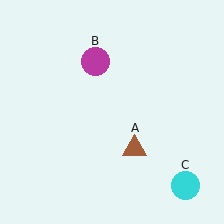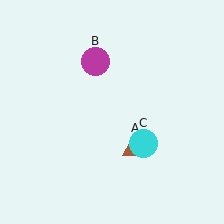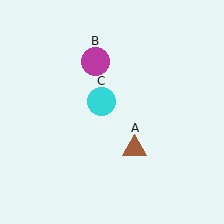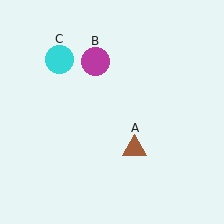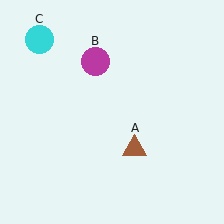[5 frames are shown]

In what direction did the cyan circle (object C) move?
The cyan circle (object C) moved up and to the left.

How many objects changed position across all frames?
1 object changed position: cyan circle (object C).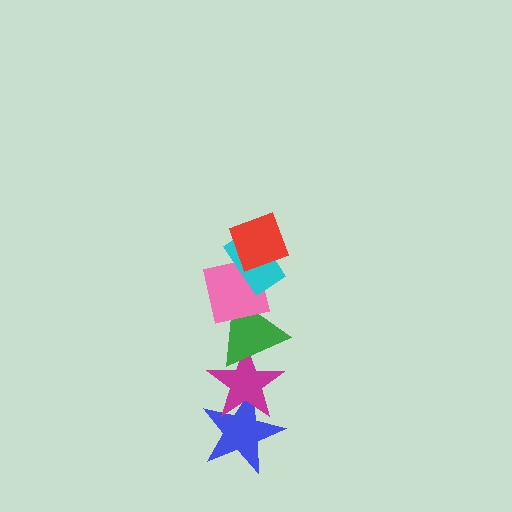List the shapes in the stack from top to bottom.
From top to bottom: the red diamond, the cyan rectangle, the pink square, the green triangle, the magenta star, the blue star.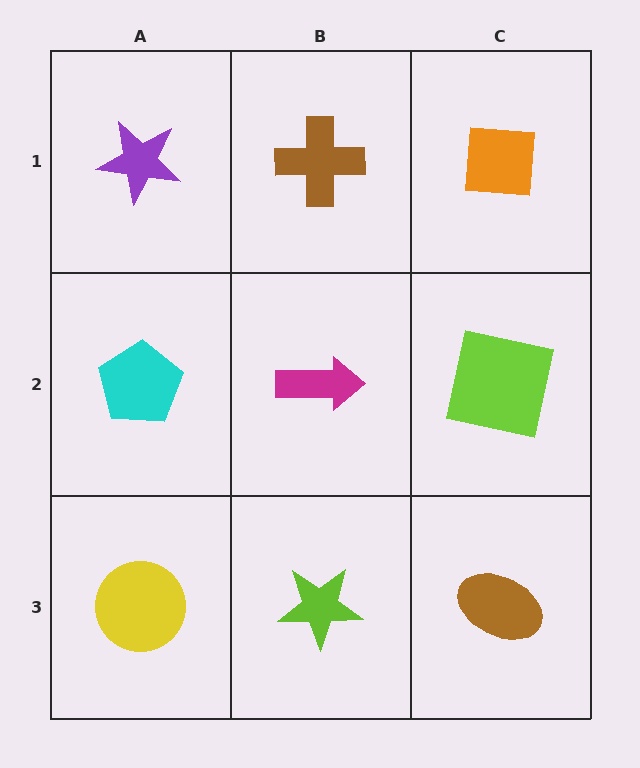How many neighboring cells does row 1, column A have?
2.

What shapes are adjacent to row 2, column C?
An orange square (row 1, column C), a brown ellipse (row 3, column C), a magenta arrow (row 2, column B).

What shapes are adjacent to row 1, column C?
A lime square (row 2, column C), a brown cross (row 1, column B).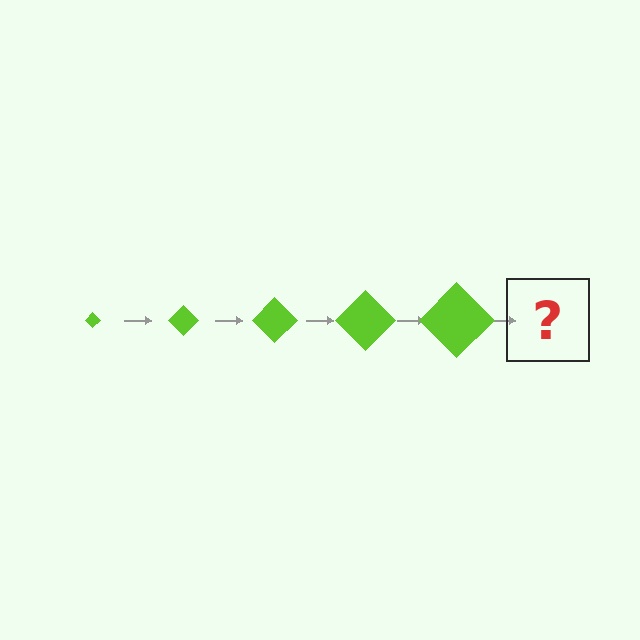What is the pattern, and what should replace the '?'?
The pattern is that the diamond gets progressively larger each step. The '?' should be a lime diamond, larger than the previous one.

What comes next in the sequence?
The next element should be a lime diamond, larger than the previous one.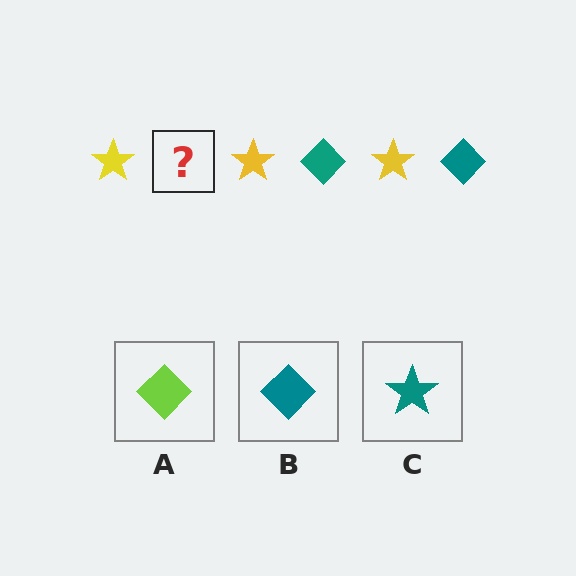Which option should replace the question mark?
Option B.